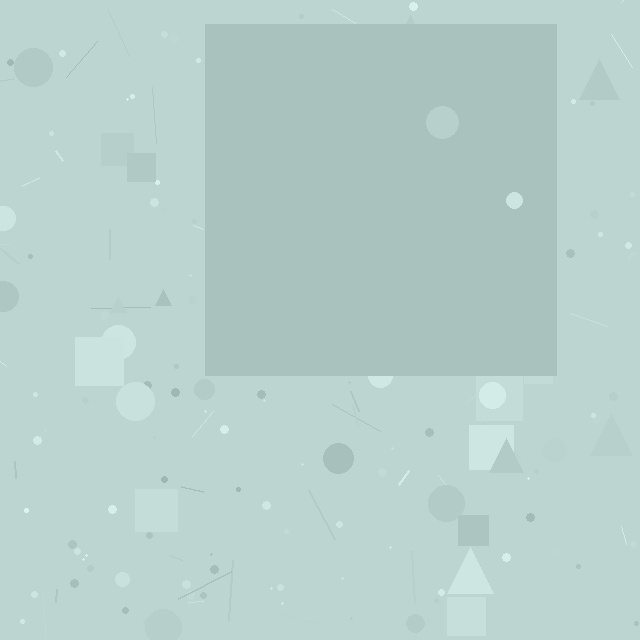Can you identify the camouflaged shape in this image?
The camouflaged shape is a square.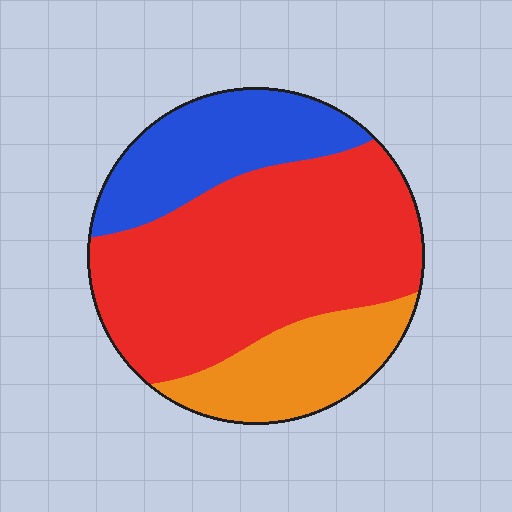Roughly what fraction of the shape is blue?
Blue covers about 25% of the shape.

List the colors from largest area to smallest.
From largest to smallest: red, blue, orange.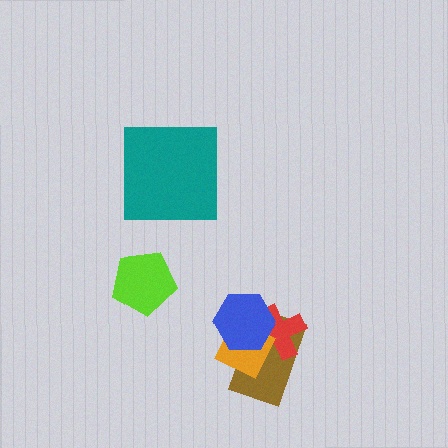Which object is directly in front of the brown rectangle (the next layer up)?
The red cross is directly in front of the brown rectangle.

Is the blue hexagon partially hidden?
No, no other shape covers it.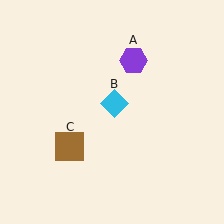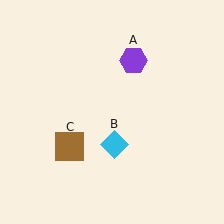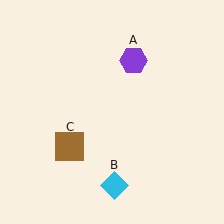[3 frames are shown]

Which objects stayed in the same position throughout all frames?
Purple hexagon (object A) and brown square (object C) remained stationary.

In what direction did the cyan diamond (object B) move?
The cyan diamond (object B) moved down.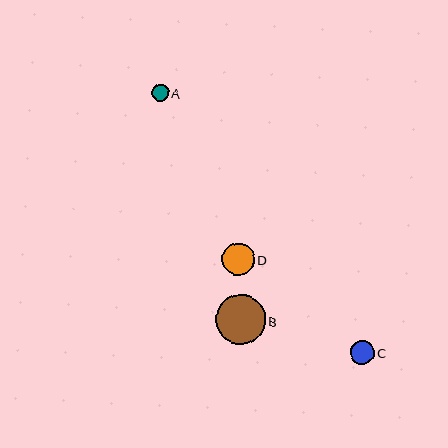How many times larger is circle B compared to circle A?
Circle B is approximately 2.9 times the size of circle A.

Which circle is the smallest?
Circle A is the smallest with a size of approximately 17 pixels.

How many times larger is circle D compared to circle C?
Circle D is approximately 1.3 times the size of circle C.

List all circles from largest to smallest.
From largest to smallest: B, D, C, A.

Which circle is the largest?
Circle B is the largest with a size of approximately 49 pixels.